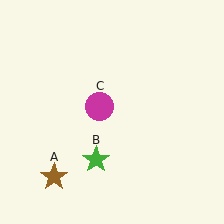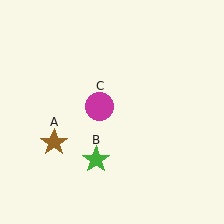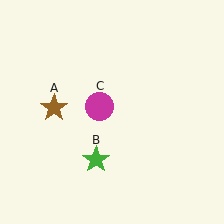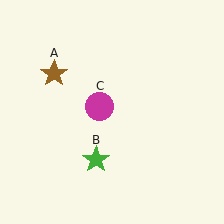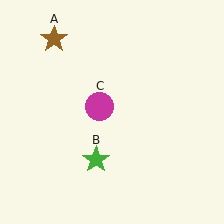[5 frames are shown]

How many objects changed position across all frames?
1 object changed position: brown star (object A).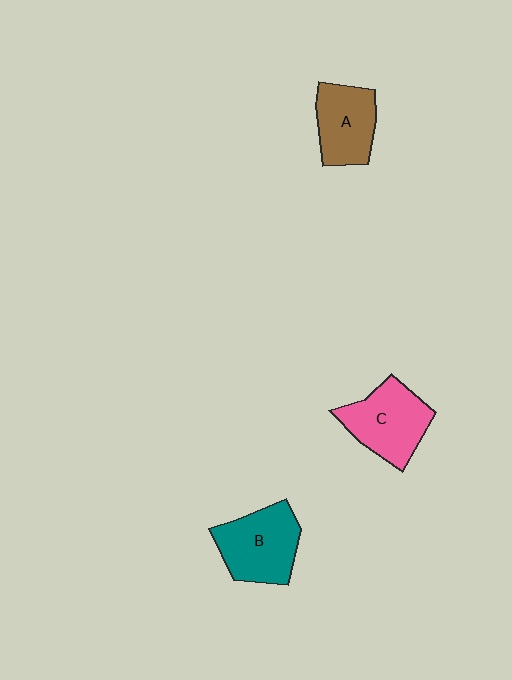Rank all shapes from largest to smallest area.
From largest to smallest: B (teal), C (pink), A (brown).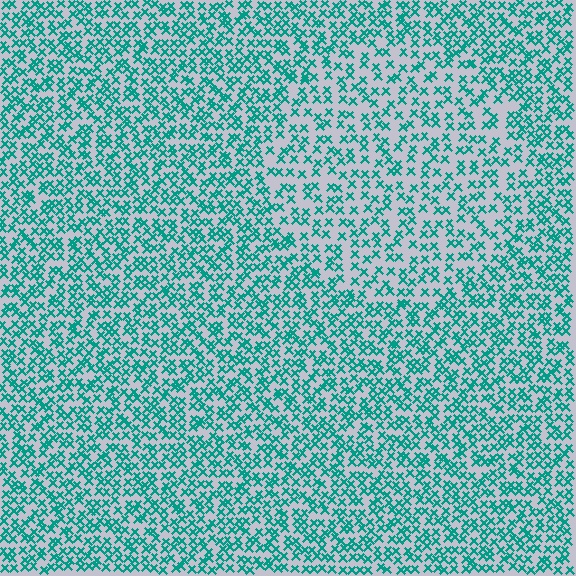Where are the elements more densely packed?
The elements are more densely packed outside the circle boundary.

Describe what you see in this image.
The image contains small teal elements arranged at two different densities. A circle-shaped region is visible where the elements are less densely packed than the surrounding area.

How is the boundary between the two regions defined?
The boundary is defined by a change in element density (approximately 1.6x ratio). All elements are the same color, size, and shape.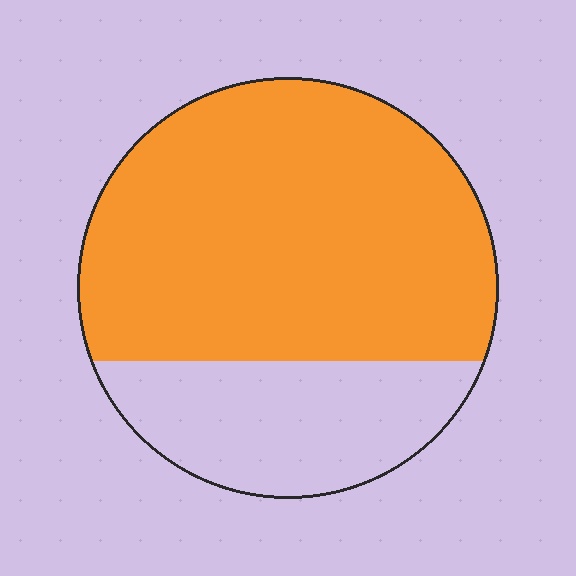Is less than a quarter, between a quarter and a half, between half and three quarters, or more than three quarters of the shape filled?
Between half and three quarters.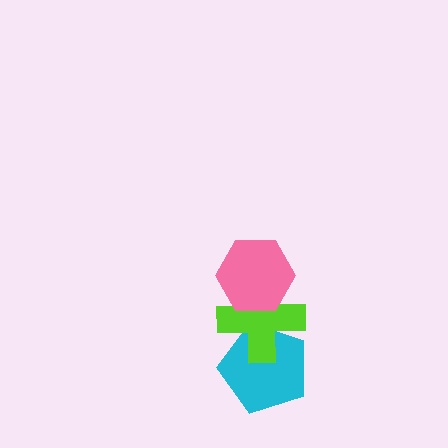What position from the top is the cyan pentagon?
The cyan pentagon is 3rd from the top.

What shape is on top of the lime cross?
The pink hexagon is on top of the lime cross.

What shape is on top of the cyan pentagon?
The lime cross is on top of the cyan pentagon.